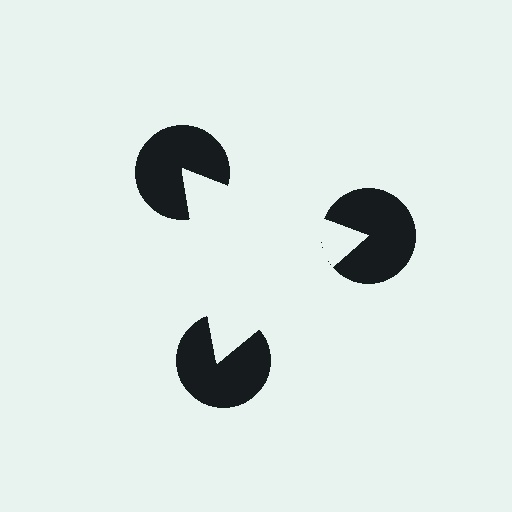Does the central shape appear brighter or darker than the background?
It typically appears slightly brighter than the background, even though no actual brightness change is drawn.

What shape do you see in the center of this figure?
An illusory triangle — its edges are inferred from the aligned wedge cuts in the pac-man discs, not physically drawn.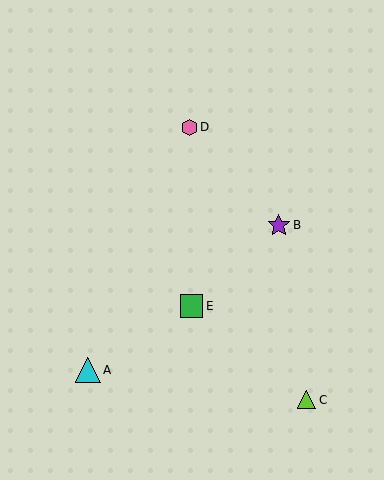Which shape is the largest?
The cyan triangle (labeled A) is the largest.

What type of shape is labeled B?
Shape B is a purple star.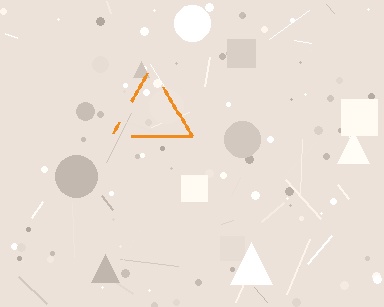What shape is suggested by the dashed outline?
The dashed outline suggests a triangle.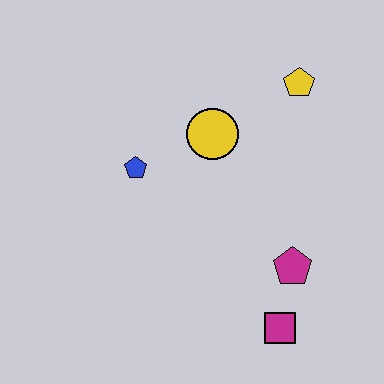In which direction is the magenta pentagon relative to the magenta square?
The magenta pentagon is above the magenta square.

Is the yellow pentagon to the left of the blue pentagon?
No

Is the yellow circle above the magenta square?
Yes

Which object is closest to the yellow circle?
The blue pentagon is closest to the yellow circle.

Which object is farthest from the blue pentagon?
The magenta square is farthest from the blue pentagon.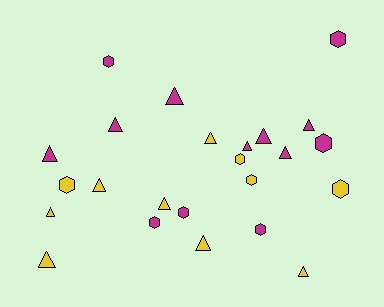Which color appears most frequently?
Magenta, with 13 objects.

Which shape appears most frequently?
Triangle, with 14 objects.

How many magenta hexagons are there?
There are 6 magenta hexagons.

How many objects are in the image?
There are 24 objects.